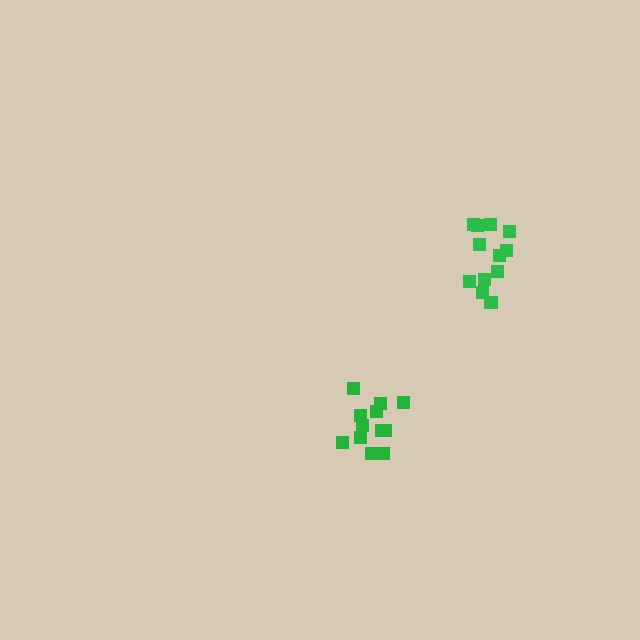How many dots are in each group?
Group 1: 12 dots, Group 2: 12 dots (24 total).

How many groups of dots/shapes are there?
There are 2 groups.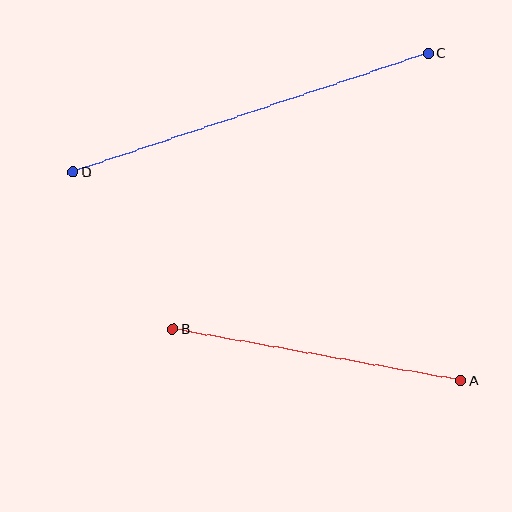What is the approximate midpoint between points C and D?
The midpoint is at approximately (251, 113) pixels.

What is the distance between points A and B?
The distance is approximately 292 pixels.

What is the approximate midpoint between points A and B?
The midpoint is at approximately (317, 355) pixels.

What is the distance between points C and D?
The distance is approximately 375 pixels.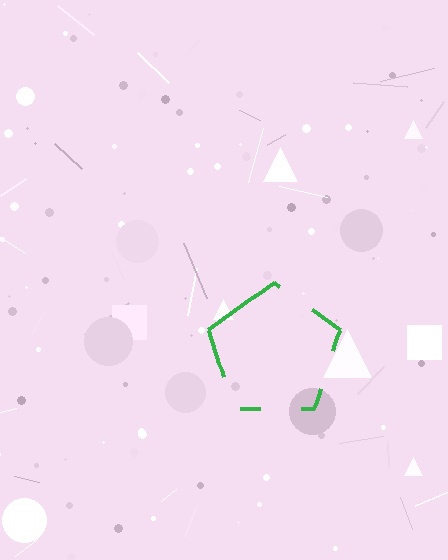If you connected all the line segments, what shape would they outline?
They would outline a pentagon.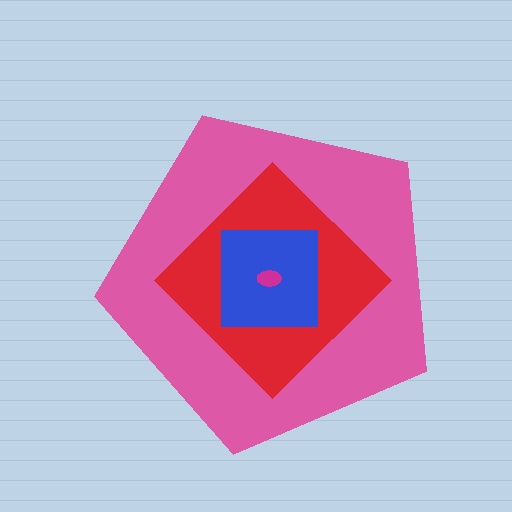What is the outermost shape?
The pink pentagon.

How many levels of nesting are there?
4.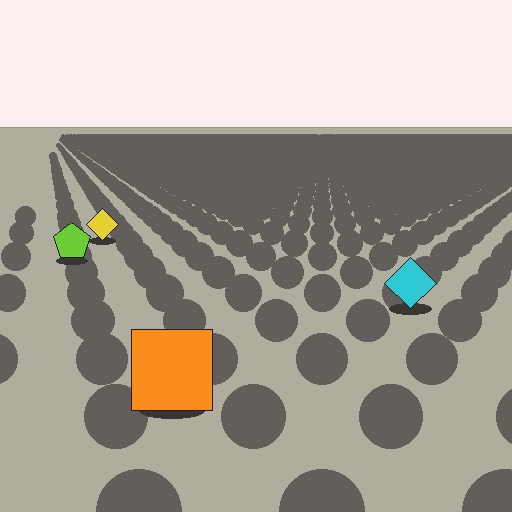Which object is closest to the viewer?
The orange square is closest. The texture marks near it are larger and more spread out.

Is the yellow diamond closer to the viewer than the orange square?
No. The orange square is closer — you can tell from the texture gradient: the ground texture is coarser near it.